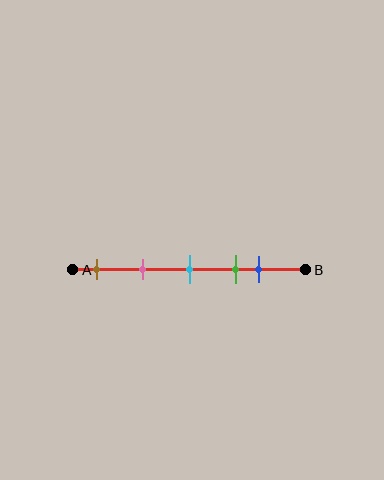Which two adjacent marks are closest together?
The green and blue marks are the closest adjacent pair.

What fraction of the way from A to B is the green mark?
The green mark is approximately 70% (0.7) of the way from A to B.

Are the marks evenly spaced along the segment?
No, the marks are not evenly spaced.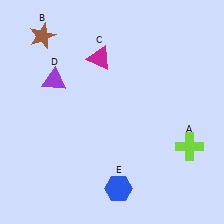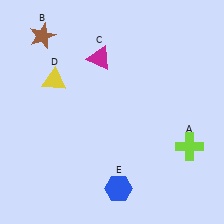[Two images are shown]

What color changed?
The triangle (D) changed from purple in Image 1 to yellow in Image 2.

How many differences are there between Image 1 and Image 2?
There is 1 difference between the two images.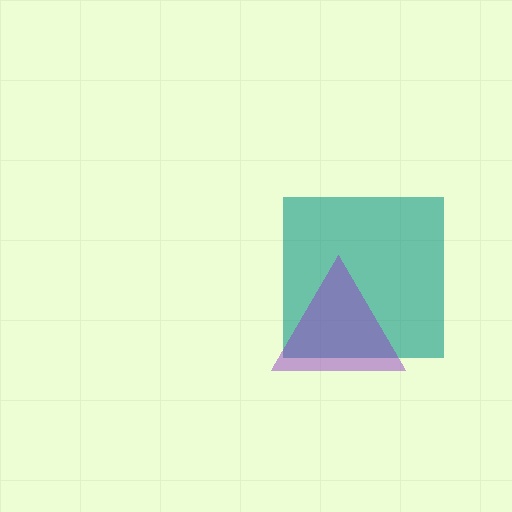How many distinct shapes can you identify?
There are 2 distinct shapes: a teal square, a purple triangle.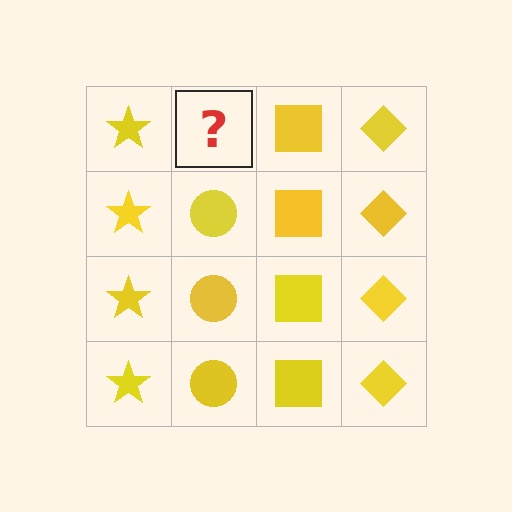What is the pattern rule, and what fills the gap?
The rule is that each column has a consistent shape. The gap should be filled with a yellow circle.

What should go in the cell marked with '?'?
The missing cell should contain a yellow circle.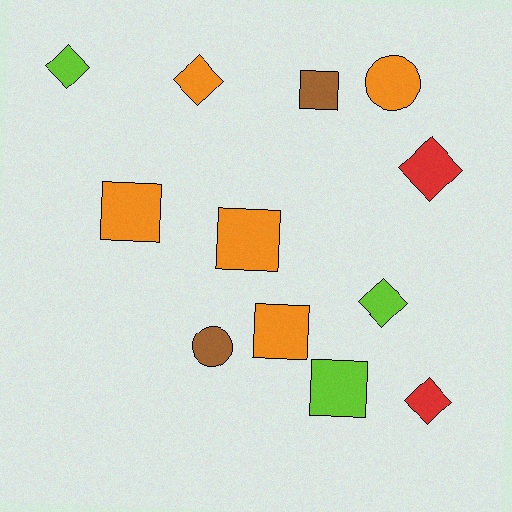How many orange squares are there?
There are 3 orange squares.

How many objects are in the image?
There are 12 objects.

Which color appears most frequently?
Orange, with 5 objects.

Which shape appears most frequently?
Square, with 5 objects.